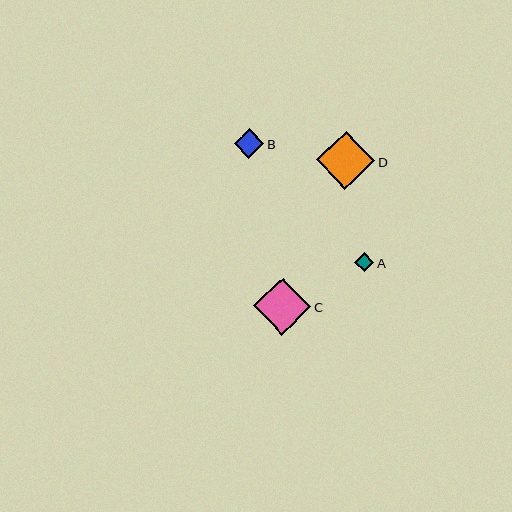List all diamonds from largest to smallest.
From largest to smallest: D, C, B, A.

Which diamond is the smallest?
Diamond A is the smallest with a size of approximately 19 pixels.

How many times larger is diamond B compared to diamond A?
Diamond B is approximately 1.6 times the size of diamond A.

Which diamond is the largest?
Diamond D is the largest with a size of approximately 58 pixels.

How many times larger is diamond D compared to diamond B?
Diamond D is approximately 2.0 times the size of diamond B.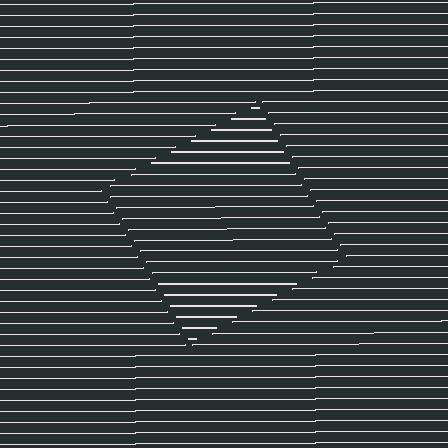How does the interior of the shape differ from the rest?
The interior of the shape contains the same grating, shifted by half a period — the contour is defined by the phase discontinuity where line-ends from the inner and outer gratings abut.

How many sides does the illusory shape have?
4 sides — the line-ends trace a square.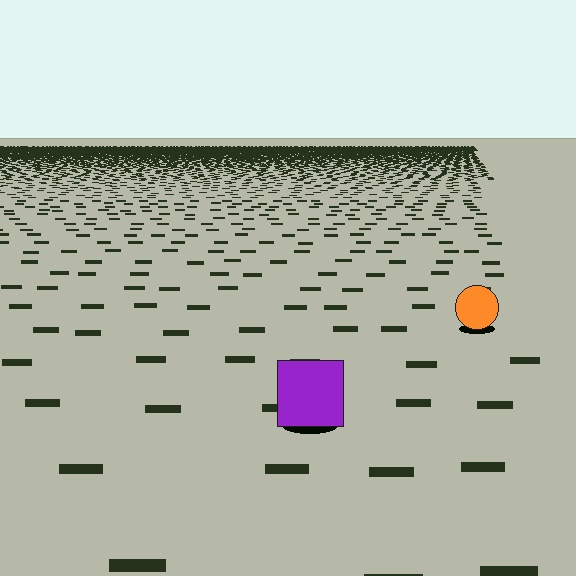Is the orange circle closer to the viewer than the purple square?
No. The purple square is closer — you can tell from the texture gradient: the ground texture is coarser near it.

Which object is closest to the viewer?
The purple square is closest. The texture marks near it are larger and more spread out.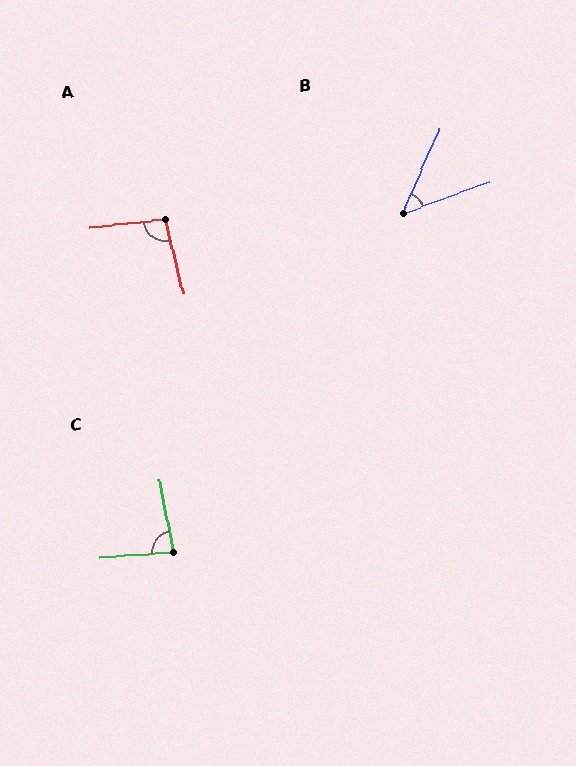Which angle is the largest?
A, at approximately 98 degrees.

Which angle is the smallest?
B, at approximately 46 degrees.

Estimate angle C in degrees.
Approximately 82 degrees.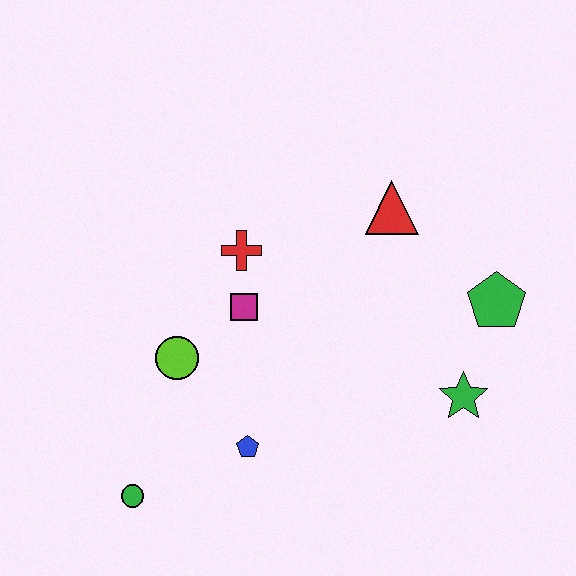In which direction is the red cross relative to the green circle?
The red cross is above the green circle.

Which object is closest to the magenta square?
The red cross is closest to the magenta square.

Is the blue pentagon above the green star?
No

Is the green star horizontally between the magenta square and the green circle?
No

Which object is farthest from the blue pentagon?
The green pentagon is farthest from the blue pentagon.